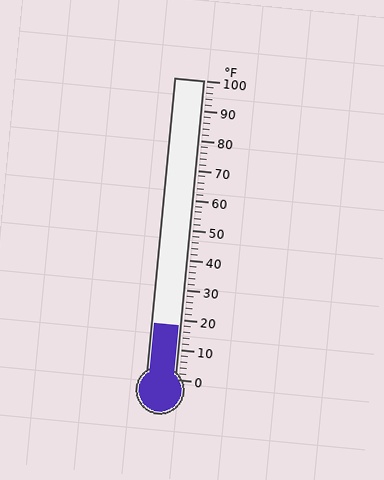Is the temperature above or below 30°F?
The temperature is below 30°F.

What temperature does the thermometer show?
The thermometer shows approximately 18°F.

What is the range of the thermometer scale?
The thermometer scale ranges from 0°F to 100°F.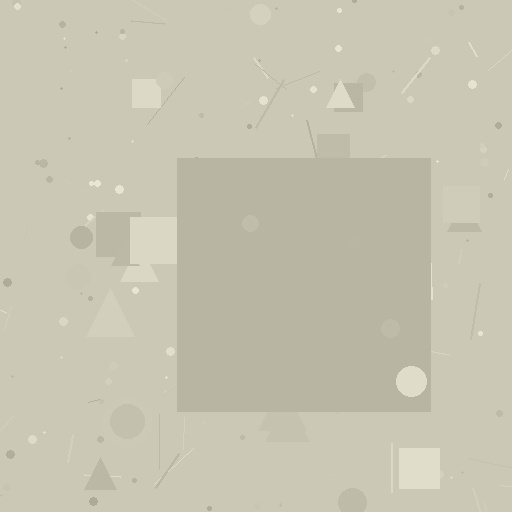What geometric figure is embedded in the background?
A square is embedded in the background.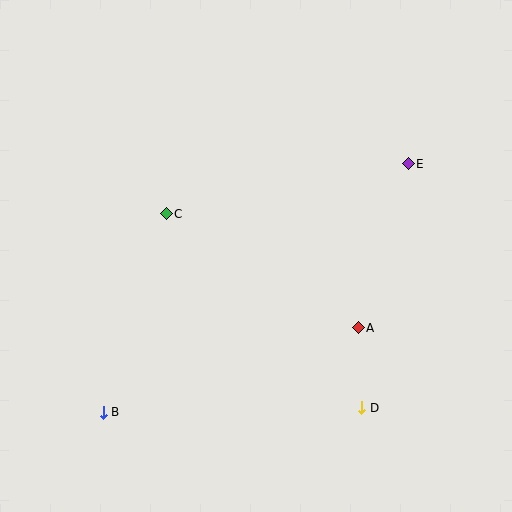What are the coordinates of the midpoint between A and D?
The midpoint between A and D is at (360, 368).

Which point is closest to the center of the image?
Point C at (166, 214) is closest to the center.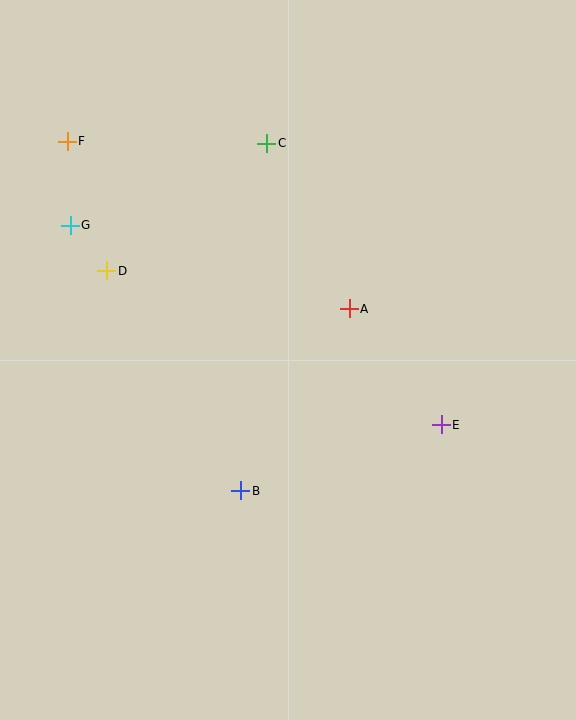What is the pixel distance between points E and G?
The distance between E and G is 422 pixels.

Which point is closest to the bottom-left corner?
Point B is closest to the bottom-left corner.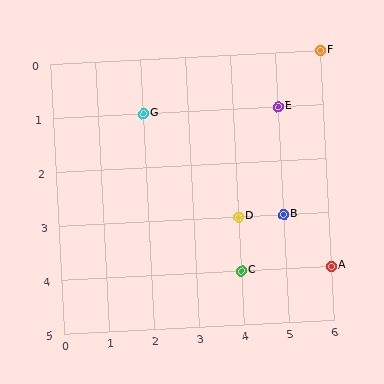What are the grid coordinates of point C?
Point C is at grid coordinates (4, 4).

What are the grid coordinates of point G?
Point G is at grid coordinates (2, 1).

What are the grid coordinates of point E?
Point E is at grid coordinates (5, 1).